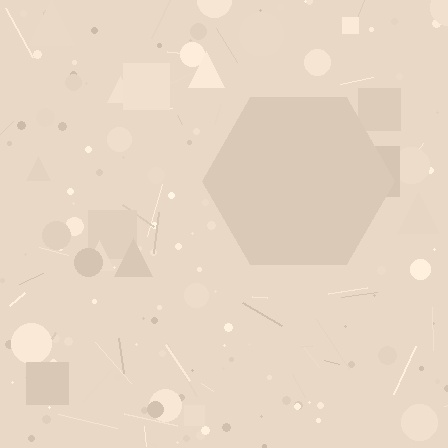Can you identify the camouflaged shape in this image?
The camouflaged shape is a hexagon.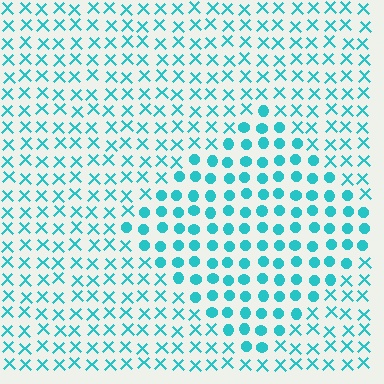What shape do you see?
I see a diamond.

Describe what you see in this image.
The image is filled with small cyan elements arranged in a uniform grid. A diamond-shaped region contains circles, while the surrounding area contains X marks. The boundary is defined purely by the change in element shape.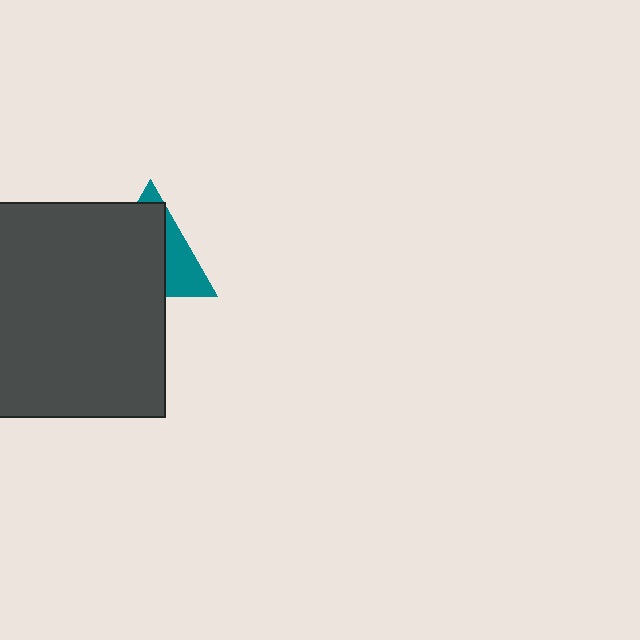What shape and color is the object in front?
The object in front is a dark gray rectangle.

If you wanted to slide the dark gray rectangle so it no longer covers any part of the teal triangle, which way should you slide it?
Slide it toward the lower-left — that is the most direct way to separate the two shapes.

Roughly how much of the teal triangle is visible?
A small part of it is visible (roughly 34%).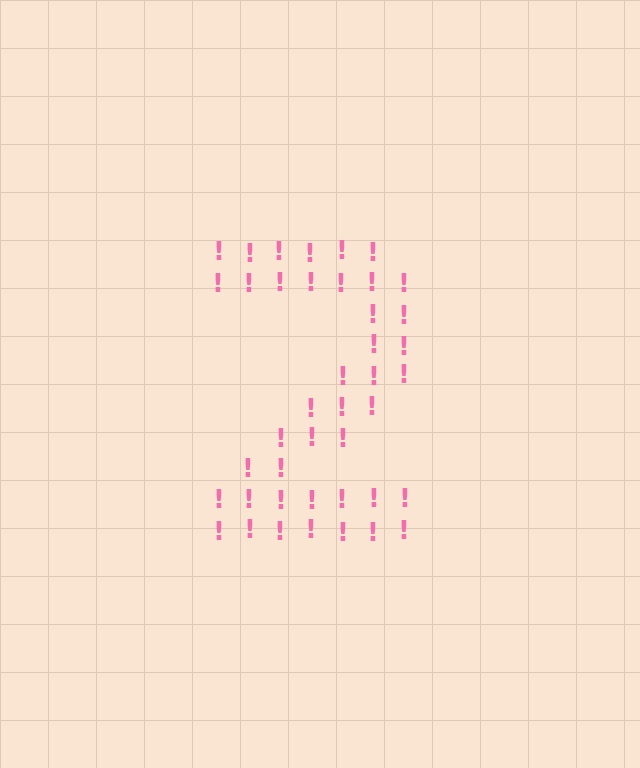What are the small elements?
The small elements are exclamation marks.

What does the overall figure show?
The overall figure shows the digit 2.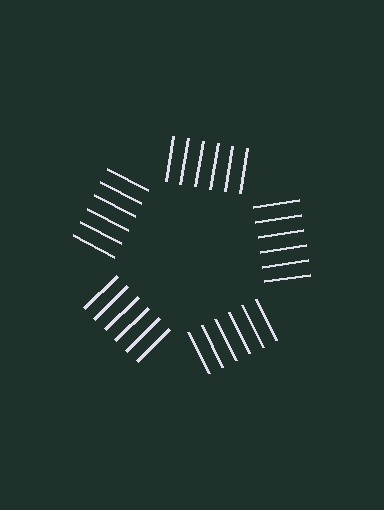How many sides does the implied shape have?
5 sides — the line-ends trace a pentagon.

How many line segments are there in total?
30 — 6 along each of the 5 edges.